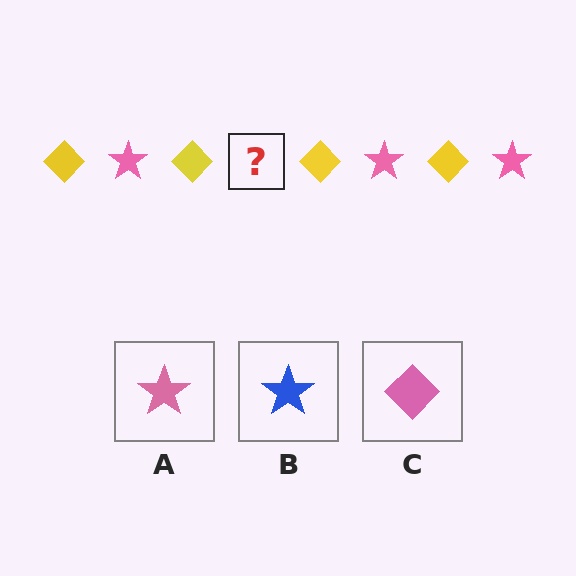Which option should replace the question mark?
Option A.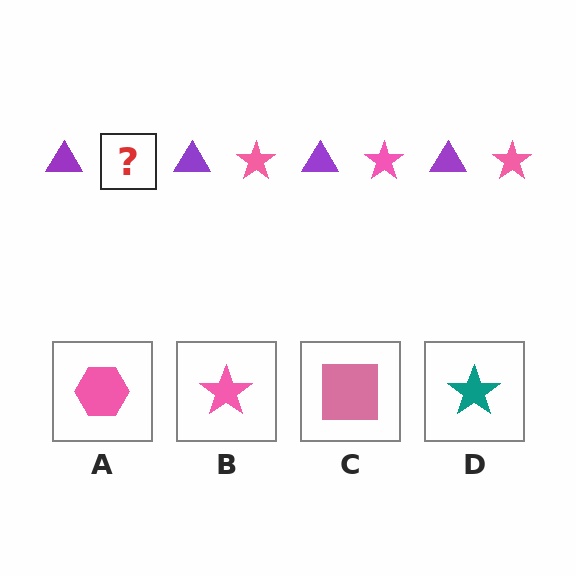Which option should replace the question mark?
Option B.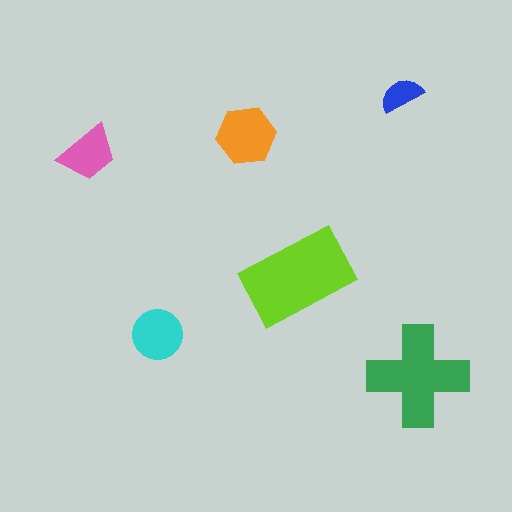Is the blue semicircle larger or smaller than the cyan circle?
Smaller.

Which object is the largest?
The lime rectangle.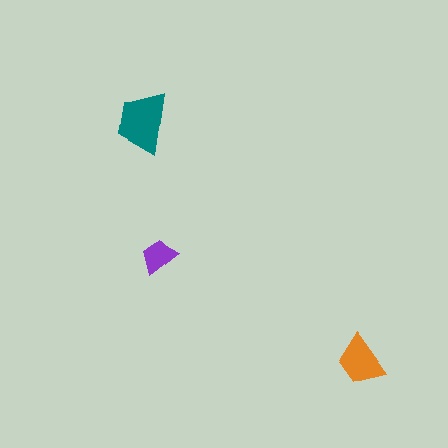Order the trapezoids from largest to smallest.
the teal one, the orange one, the purple one.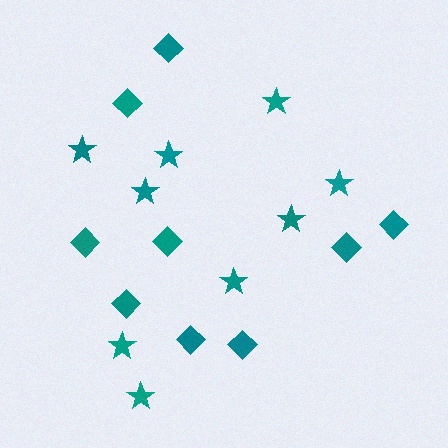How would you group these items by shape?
There are 2 groups: one group of diamonds (9) and one group of stars (9).